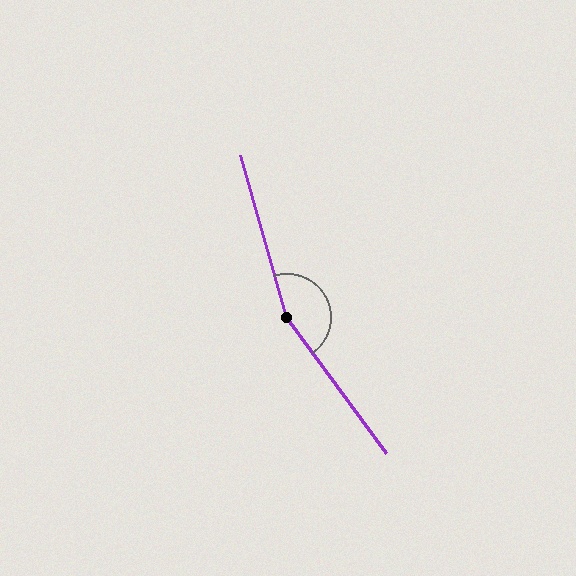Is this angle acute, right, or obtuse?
It is obtuse.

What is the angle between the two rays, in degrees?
Approximately 160 degrees.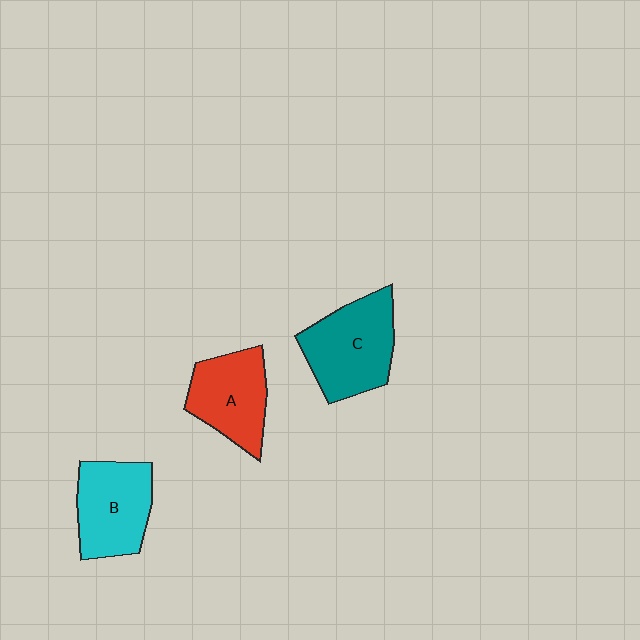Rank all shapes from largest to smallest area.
From largest to smallest: C (teal), B (cyan), A (red).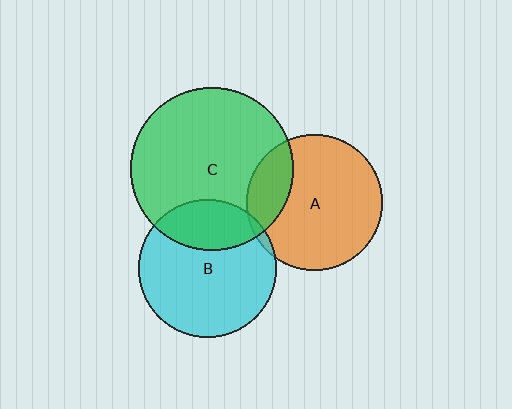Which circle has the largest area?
Circle C (green).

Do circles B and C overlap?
Yes.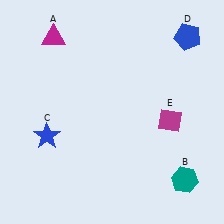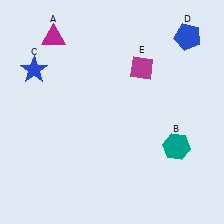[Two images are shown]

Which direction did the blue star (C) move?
The blue star (C) moved up.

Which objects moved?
The objects that moved are: the teal hexagon (B), the blue star (C), the magenta diamond (E).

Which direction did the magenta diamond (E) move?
The magenta diamond (E) moved up.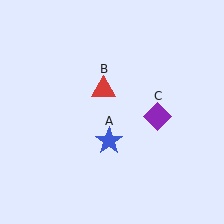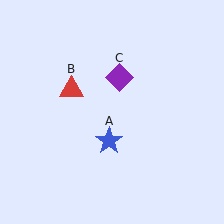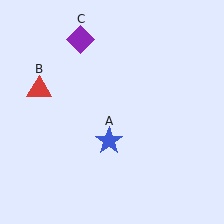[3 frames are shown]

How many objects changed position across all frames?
2 objects changed position: red triangle (object B), purple diamond (object C).